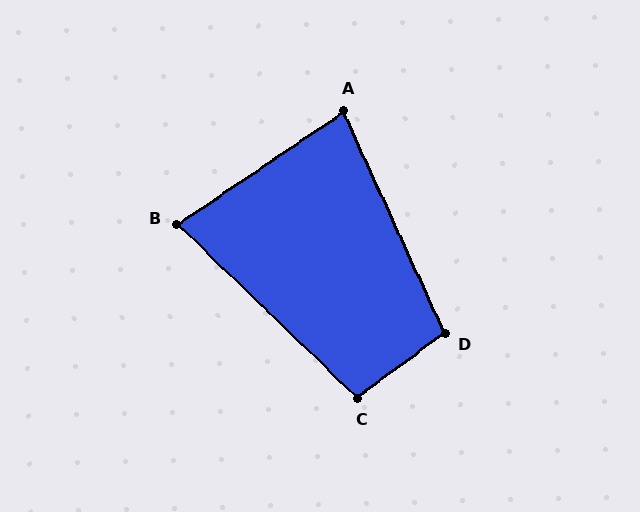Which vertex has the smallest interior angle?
B, at approximately 78 degrees.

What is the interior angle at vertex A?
Approximately 80 degrees (acute).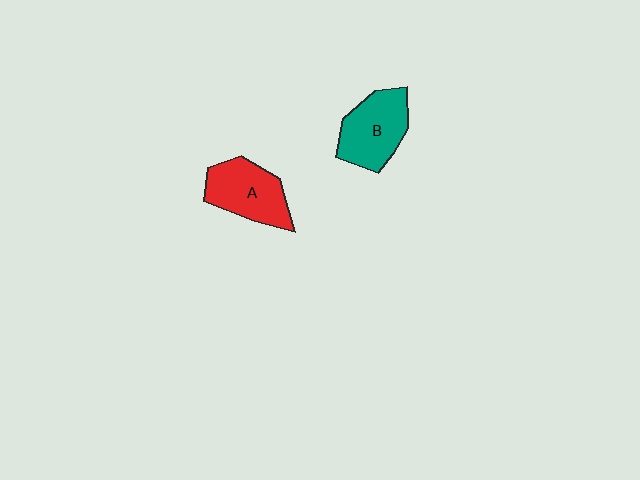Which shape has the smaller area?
Shape A (red).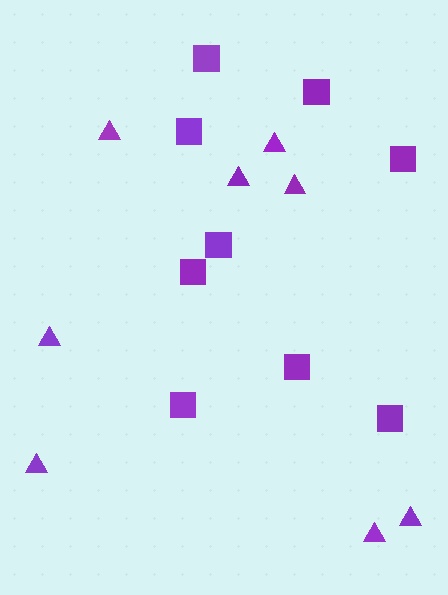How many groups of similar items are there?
There are 2 groups: one group of triangles (8) and one group of squares (9).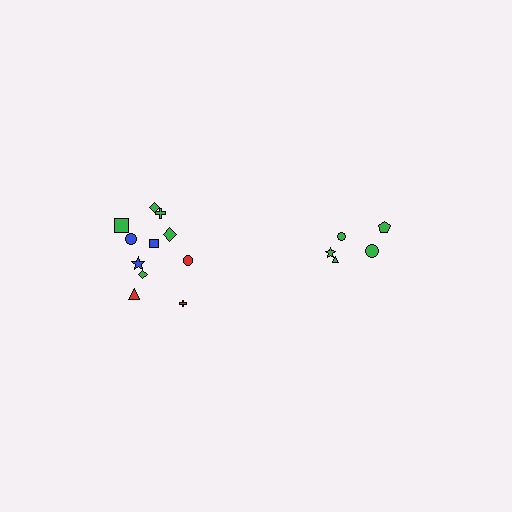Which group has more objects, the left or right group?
The left group.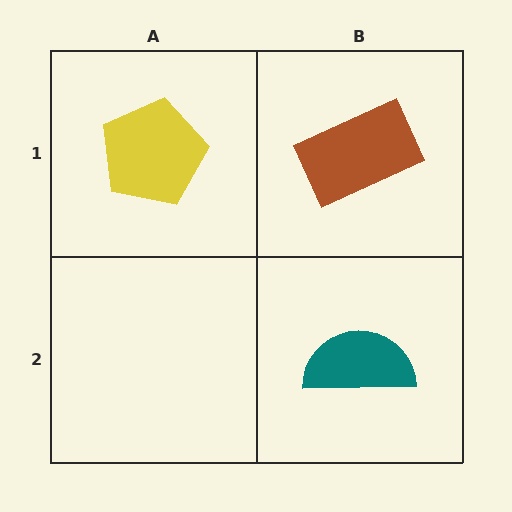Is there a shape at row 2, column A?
No, that cell is empty.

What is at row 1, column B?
A brown rectangle.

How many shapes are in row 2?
1 shape.